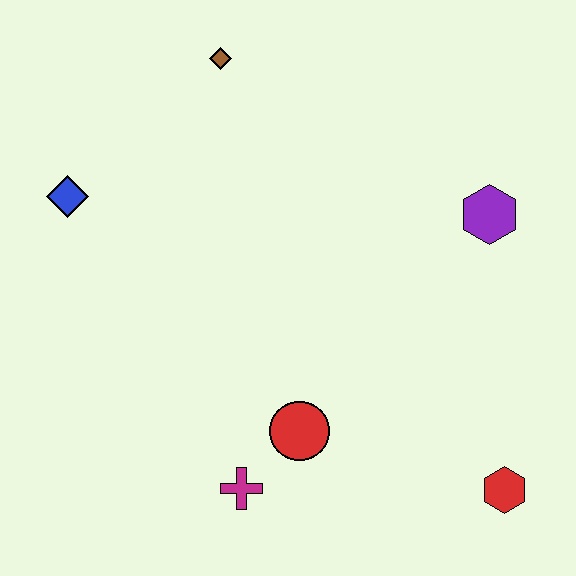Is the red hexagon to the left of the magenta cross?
No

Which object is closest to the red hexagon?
The red circle is closest to the red hexagon.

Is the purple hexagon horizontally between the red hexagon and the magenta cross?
Yes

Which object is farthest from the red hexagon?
The blue diamond is farthest from the red hexagon.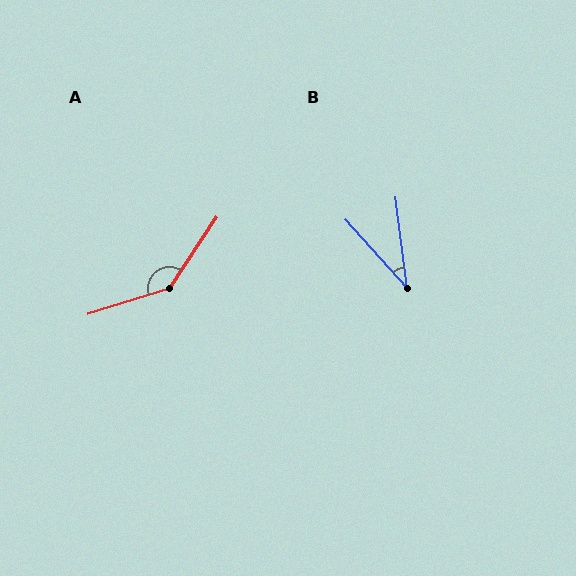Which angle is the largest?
A, at approximately 141 degrees.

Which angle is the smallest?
B, at approximately 34 degrees.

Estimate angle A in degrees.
Approximately 141 degrees.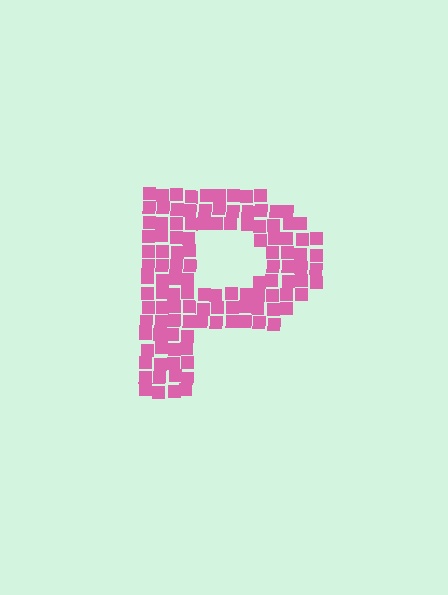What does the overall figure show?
The overall figure shows the letter P.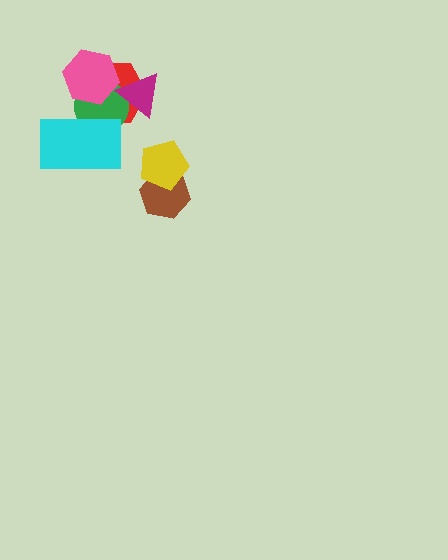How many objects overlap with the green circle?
4 objects overlap with the green circle.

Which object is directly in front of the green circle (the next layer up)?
The pink hexagon is directly in front of the green circle.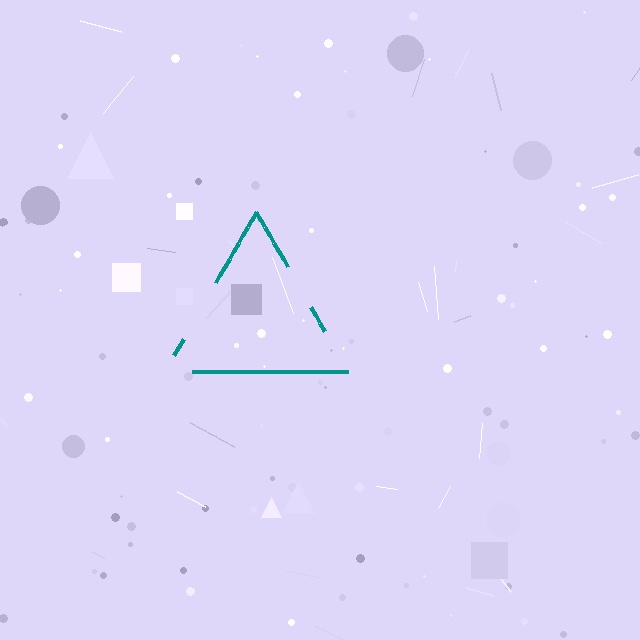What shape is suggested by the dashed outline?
The dashed outline suggests a triangle.